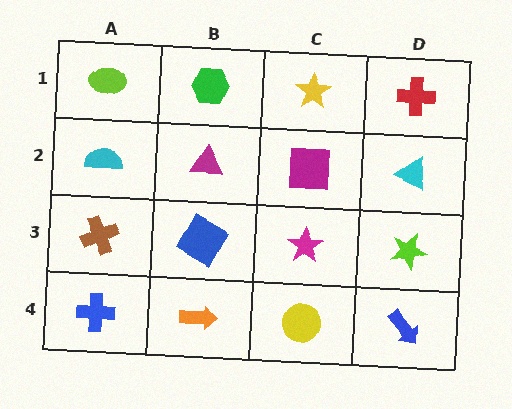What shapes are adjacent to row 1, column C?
A magenta square (row 2, column C), a green hexagon (row 1, column B), a red cross (row 1, column D).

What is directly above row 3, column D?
A cyan triangle.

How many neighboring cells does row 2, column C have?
4.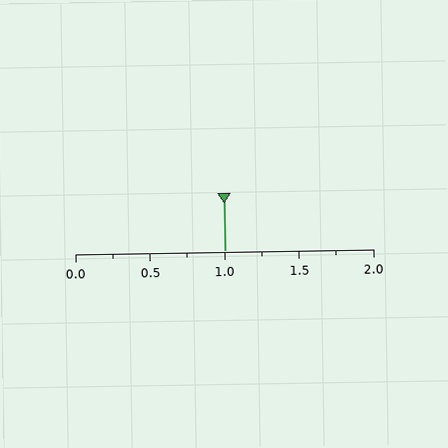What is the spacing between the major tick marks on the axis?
The major ticks are spaced 0.5 apart.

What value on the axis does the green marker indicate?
The marker indicates approximately 1.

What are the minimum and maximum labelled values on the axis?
The axis runs from 0.0 to 2.0.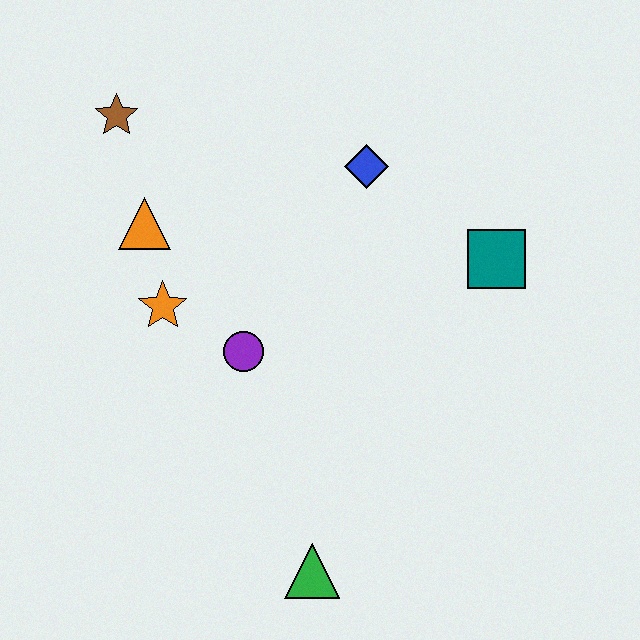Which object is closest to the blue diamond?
The teal square is closest to the blue diamond.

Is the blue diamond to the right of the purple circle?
Yes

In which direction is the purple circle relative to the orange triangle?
The purple circle is below the orange triangle.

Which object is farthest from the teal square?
The brown star is farthest from the teal square.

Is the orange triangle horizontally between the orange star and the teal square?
No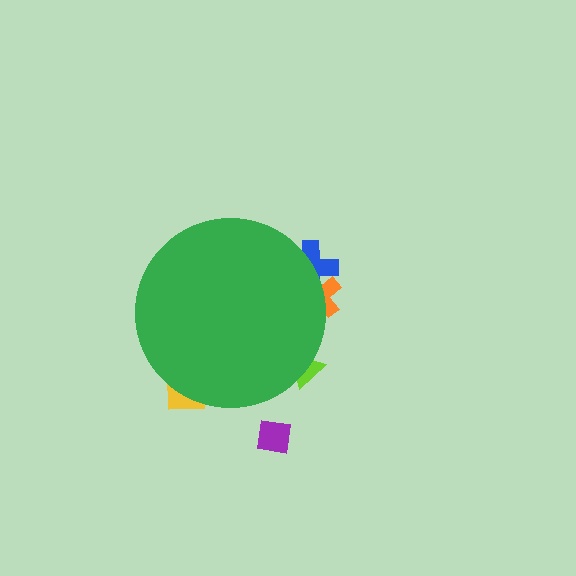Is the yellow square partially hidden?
Yes, the yellow square is partially hidden behind the green circle.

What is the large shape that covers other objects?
A green circle.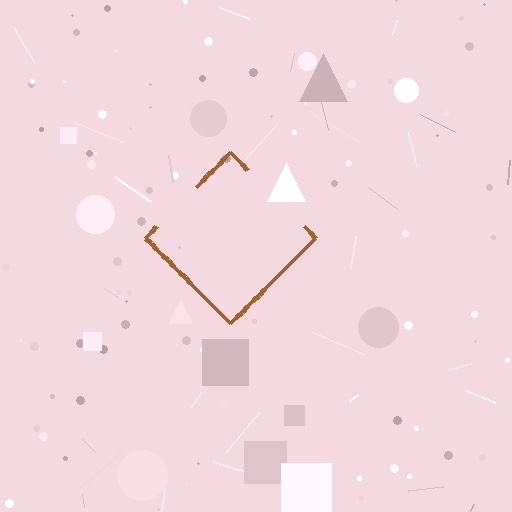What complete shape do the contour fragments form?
The contour fragments form a diamond.